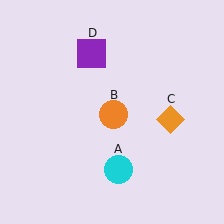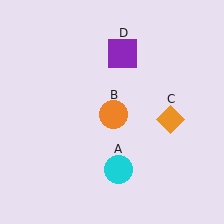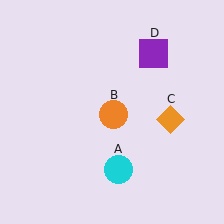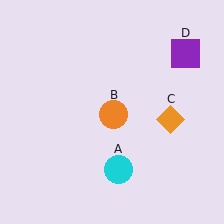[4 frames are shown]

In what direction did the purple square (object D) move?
The purple square (object D) moved right.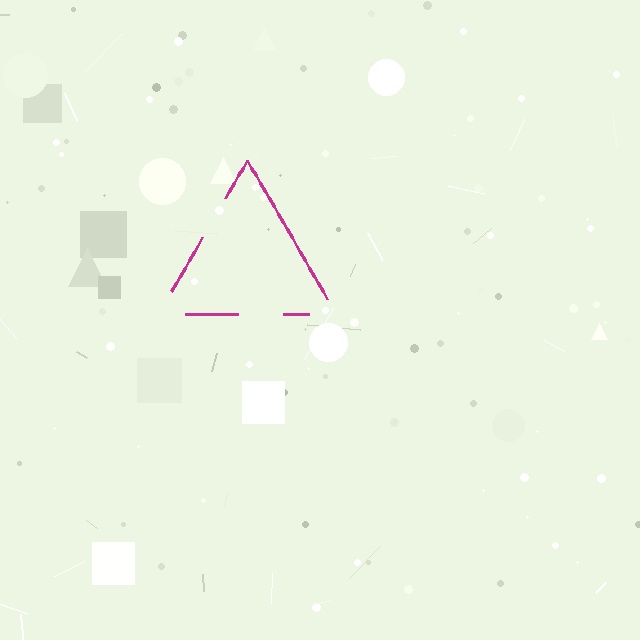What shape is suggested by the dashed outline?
The dashed outline suggests a triangle.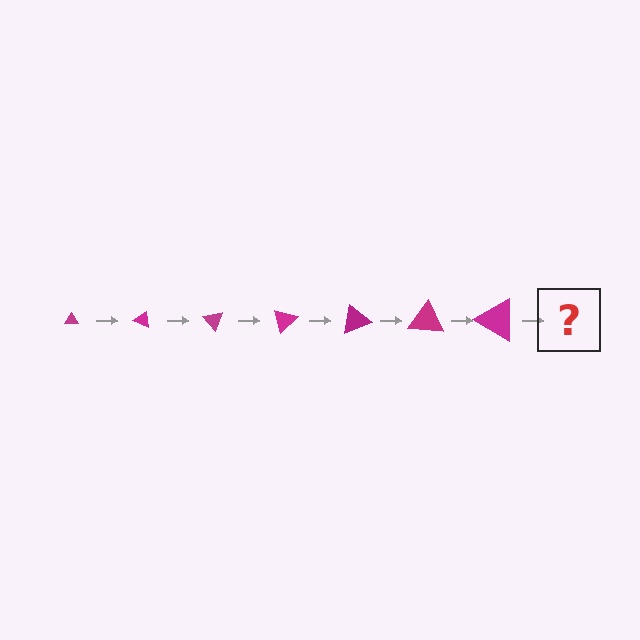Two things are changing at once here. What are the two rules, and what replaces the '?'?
The two rules are that the triangle grows larger each step and it rotates 25 degrees each step. The '?' should be a triangle, larger than the previous one and rotated 175 degrees from the start.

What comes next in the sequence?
The next element should be a triangle, larger than the previous one and rotated 175 degrees from the start.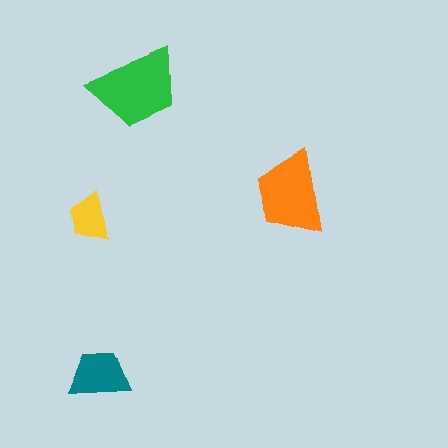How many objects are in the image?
There are 4 objects in the image.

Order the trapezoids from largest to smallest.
the green one, the orange one, the teal one, the yellow one.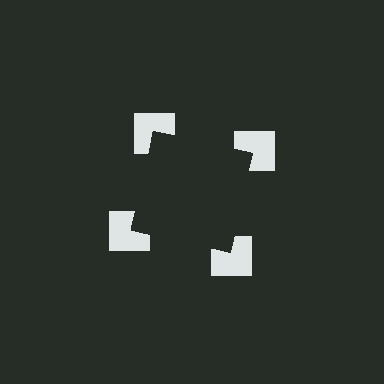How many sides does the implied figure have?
4 sides.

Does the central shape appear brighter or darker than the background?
It typically appears slightly darker than the background, even though no actual brightness change is drawn.